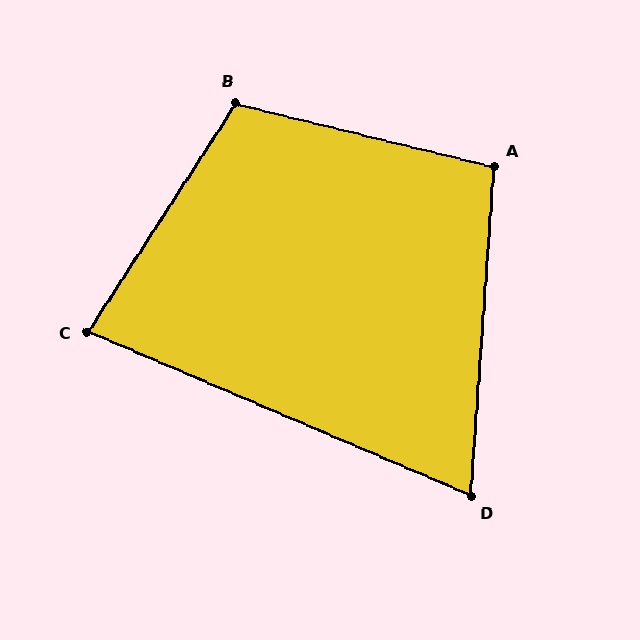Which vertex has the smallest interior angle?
D, at approximately 71 degrees.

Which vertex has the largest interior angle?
B, at approximately 109 degrees.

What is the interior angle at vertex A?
Approximately 100 degrees (obtuse).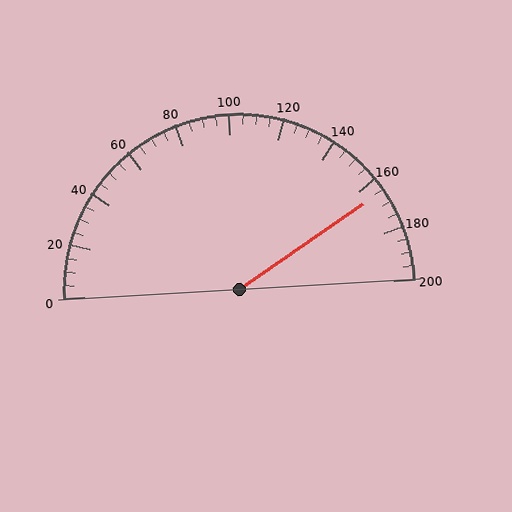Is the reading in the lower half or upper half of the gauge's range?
The reading is in the upper half of the range (0 to 200).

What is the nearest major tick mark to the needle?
The nearest major tick mark is 160.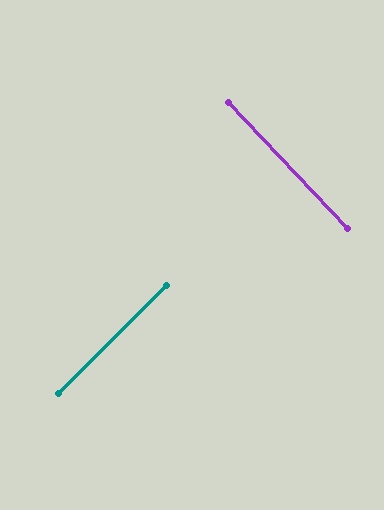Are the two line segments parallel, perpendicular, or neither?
Perpendicular — they meet at approximately 89°.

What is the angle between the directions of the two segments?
Approximately 89 degrees.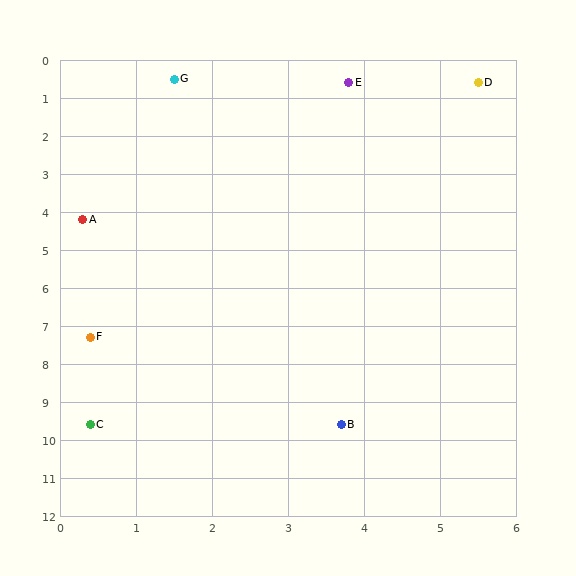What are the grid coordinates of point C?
Point C is at approximately (0.4, 9.6).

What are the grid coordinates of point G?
Point G is at approximately (1.5, 0.5).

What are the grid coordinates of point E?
Point E is at approximately (3.8, 0.6).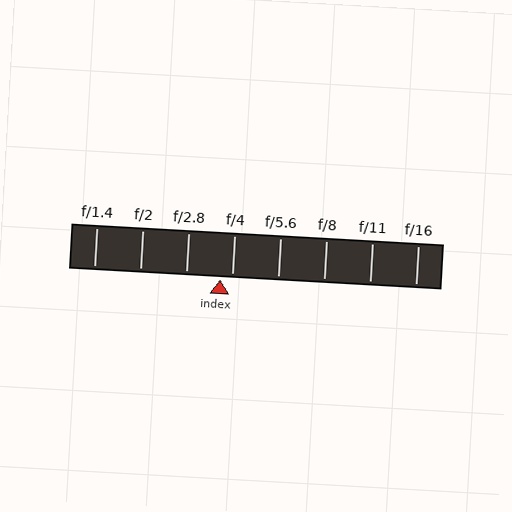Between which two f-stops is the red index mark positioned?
The index mark is between f/2.8 and f/4.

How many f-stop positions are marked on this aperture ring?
There are 8 f-stop positions marked.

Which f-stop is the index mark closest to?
The index mark is closest to f/4.